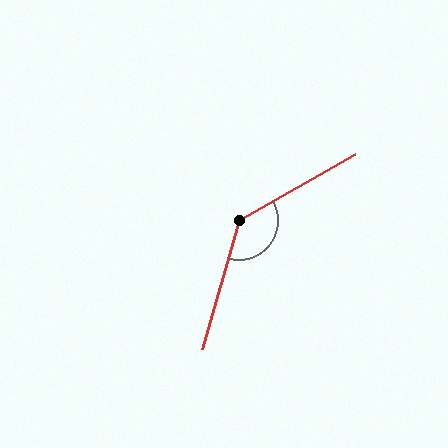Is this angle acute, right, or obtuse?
It is obtuse.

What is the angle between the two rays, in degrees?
Approximately 135 degrees.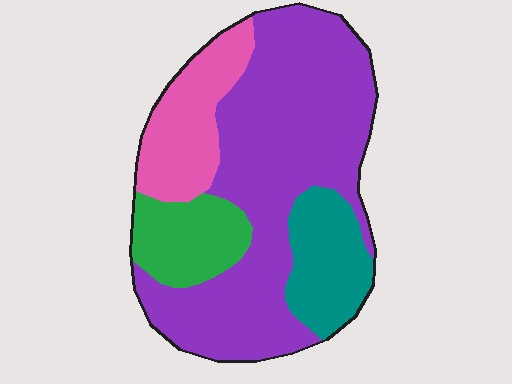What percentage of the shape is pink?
Pink covers around 15% of the shape.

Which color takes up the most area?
Purple, at roughly 55%.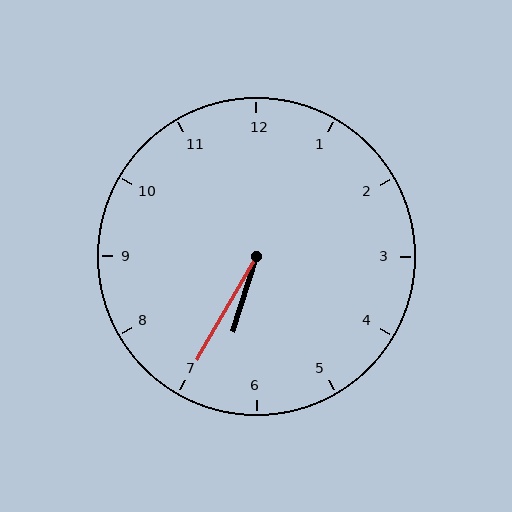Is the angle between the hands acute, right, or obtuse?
It is acute.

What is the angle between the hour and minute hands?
Approximately 12 degrees.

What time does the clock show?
6:35.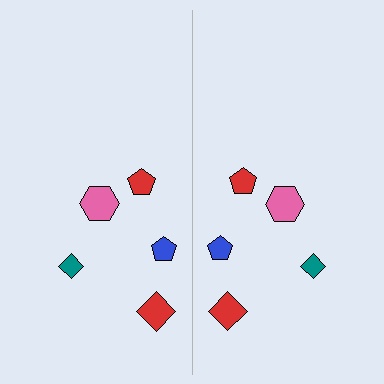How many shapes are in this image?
There are 10 shapes in this image.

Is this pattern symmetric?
Yes, this pattern has bilateral (reflection) symmetry.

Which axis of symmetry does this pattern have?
The pattern has a vertical axis of symmetry running through the center of the image.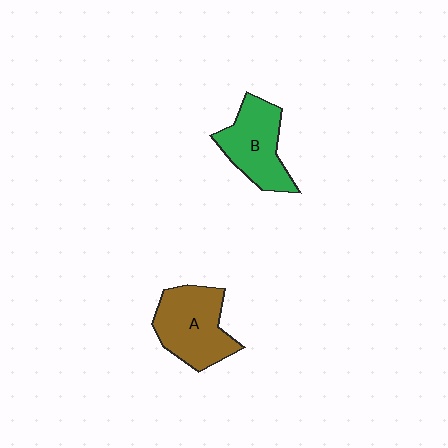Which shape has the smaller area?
Shape B (green).